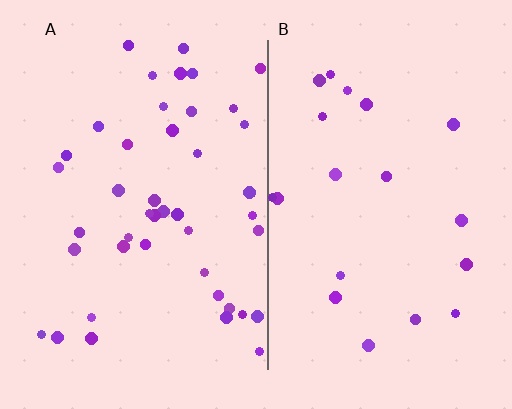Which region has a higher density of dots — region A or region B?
A (the left).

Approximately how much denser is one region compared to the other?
Approximately 2.3× — region A over region B.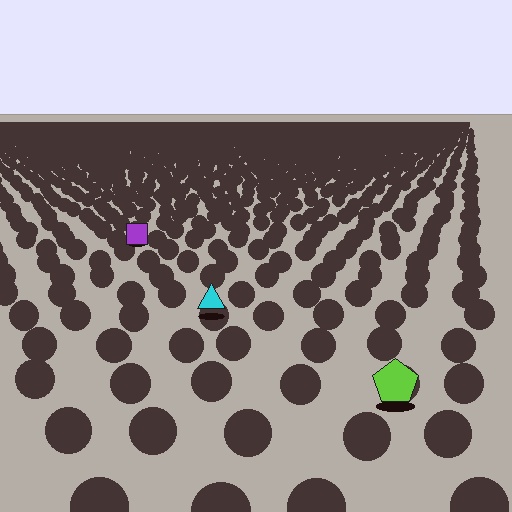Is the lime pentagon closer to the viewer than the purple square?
Yes. The lime pentagon is closer — you can tell from the texture gradient: the ground texture is coarser near it.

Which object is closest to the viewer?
The lime pentagon is closest. The texture marks near it are larger and more spread out.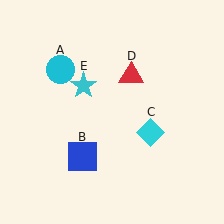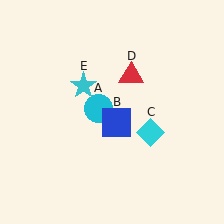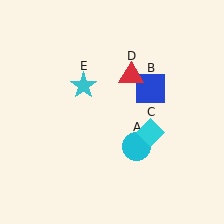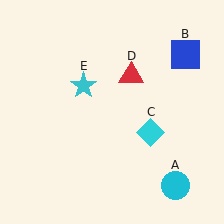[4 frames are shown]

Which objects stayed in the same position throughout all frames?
Cyan diamond (object C) and red triangle (object D) and cyan star (object E) remained stationary.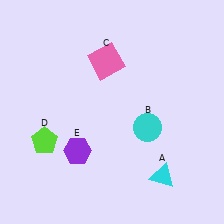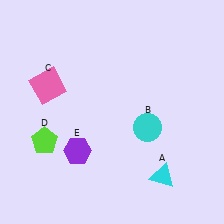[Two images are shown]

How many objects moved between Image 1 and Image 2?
1 object moved between the two images.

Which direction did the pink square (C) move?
The pink square (C) moved left.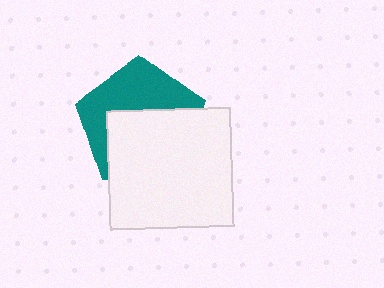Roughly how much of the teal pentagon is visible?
About half of it is visible (roughly 47%).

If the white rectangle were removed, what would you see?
You would see the complete teal pentagon.